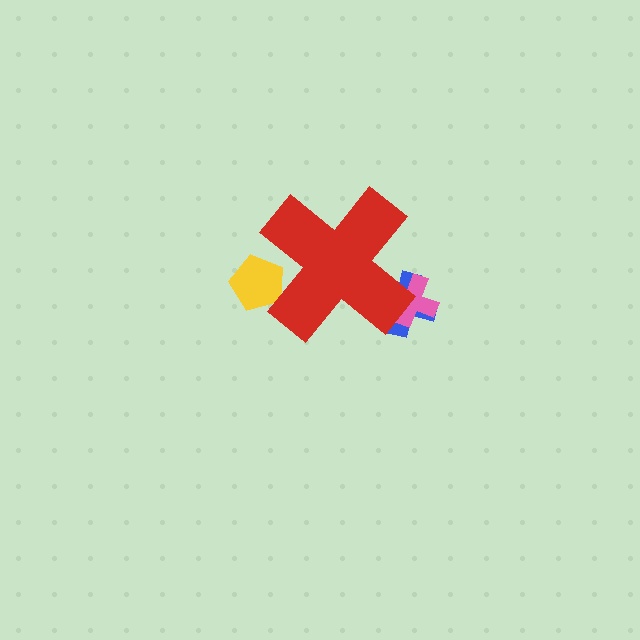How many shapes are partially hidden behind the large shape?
3 shapes are partially hidden.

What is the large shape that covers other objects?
A red cross.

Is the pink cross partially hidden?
Yes, the pink cross is partially hidden behind the red cross.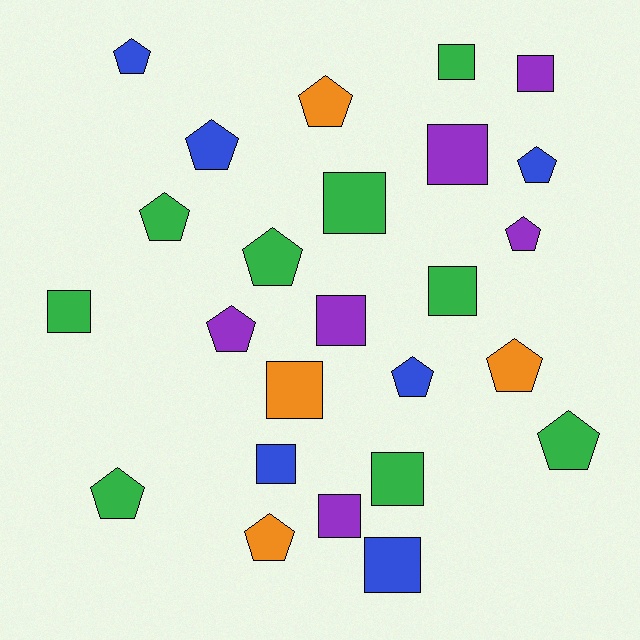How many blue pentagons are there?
There are 4 blue pentagons.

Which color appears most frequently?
Green, with 9 objects.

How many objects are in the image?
There are 25 objects.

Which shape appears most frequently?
Pentagon, with 13 objects.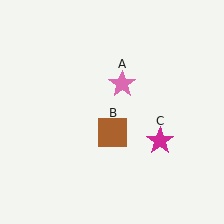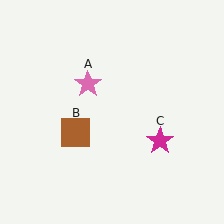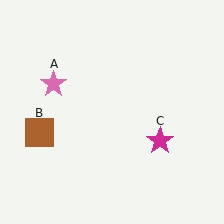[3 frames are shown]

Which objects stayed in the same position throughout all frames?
Magenta star (object C) remained stationary.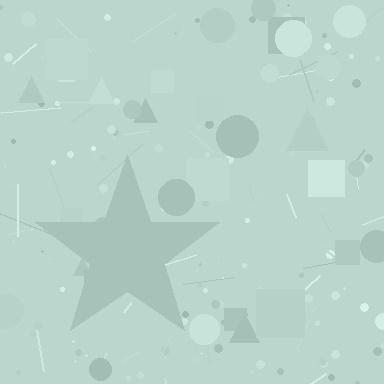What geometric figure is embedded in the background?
A star is embedded in the background.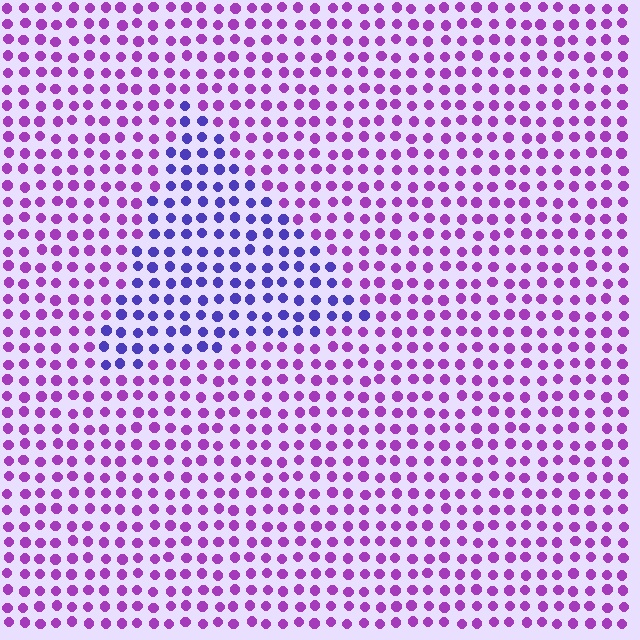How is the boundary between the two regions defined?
The boundary is defined purely by a slight shift in hue (about 42 degrees). Spacing, size, and orientation are identical on both sides.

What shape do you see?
I see a triangle.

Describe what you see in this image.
The image is filled with small purple elements in a uniform arrangement. A triangle-shaped region is visible where the elements are tinted to a slightly different hue, forming a subtle color boundary.